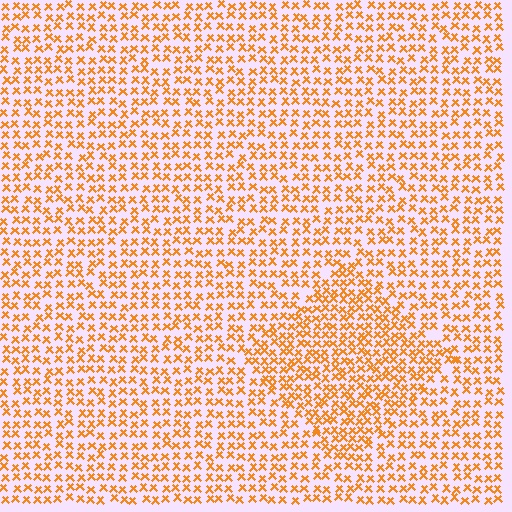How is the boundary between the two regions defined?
The boundary is defined by a change in element density (approximately 1.5x ratio). All elements are the same color, size, and shape.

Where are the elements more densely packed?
The elements are more densely packed inside the diamond boundary.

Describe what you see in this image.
The image contains small orange elements arranged at two different densities. A diamond-shaped region is visible where the elements are more densely packed than the surrounding area.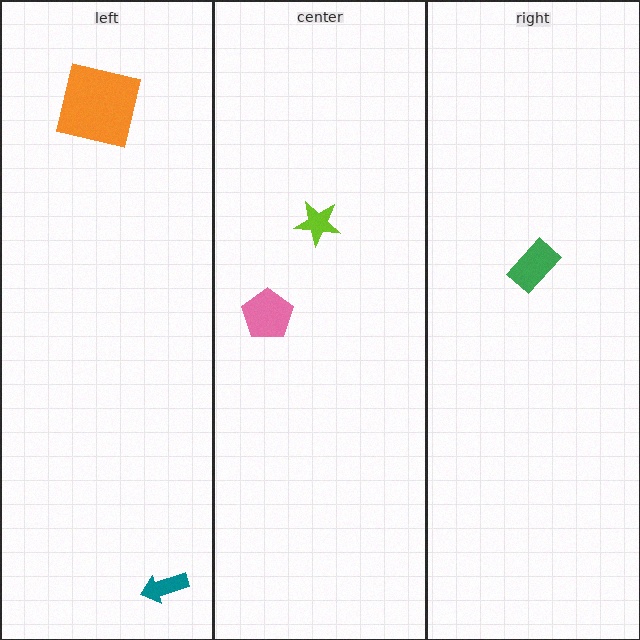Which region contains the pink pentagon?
The center region.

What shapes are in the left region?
The teal arrow, the orange square.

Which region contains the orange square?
The left region.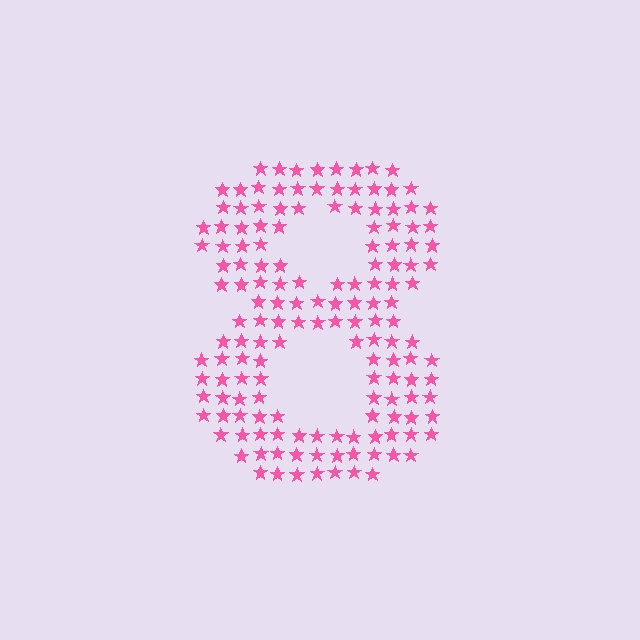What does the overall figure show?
The overall figure shows the digit 8.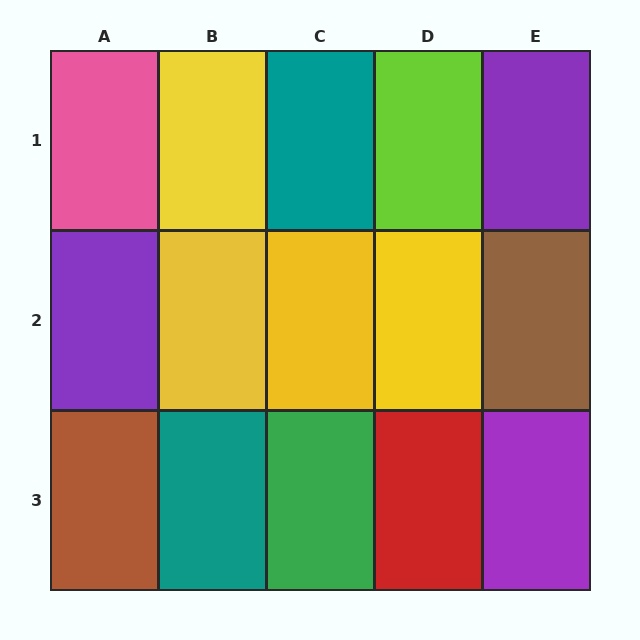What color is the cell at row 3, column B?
Teal.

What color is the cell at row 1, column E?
Purple.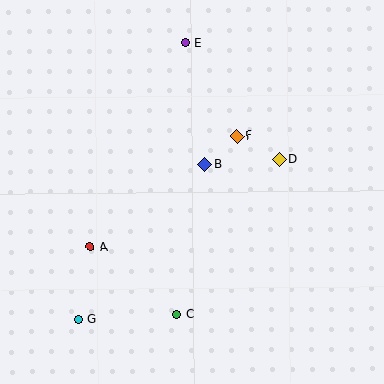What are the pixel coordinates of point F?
Point F is at (237, 136).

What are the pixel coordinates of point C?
Point C is at (177, 314).